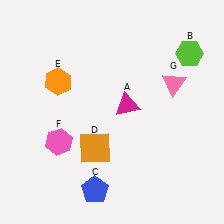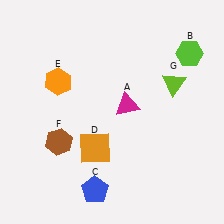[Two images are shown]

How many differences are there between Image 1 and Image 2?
There are 2 differences between the two images.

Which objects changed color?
F changed from pink to brown. G changed from pink to lime.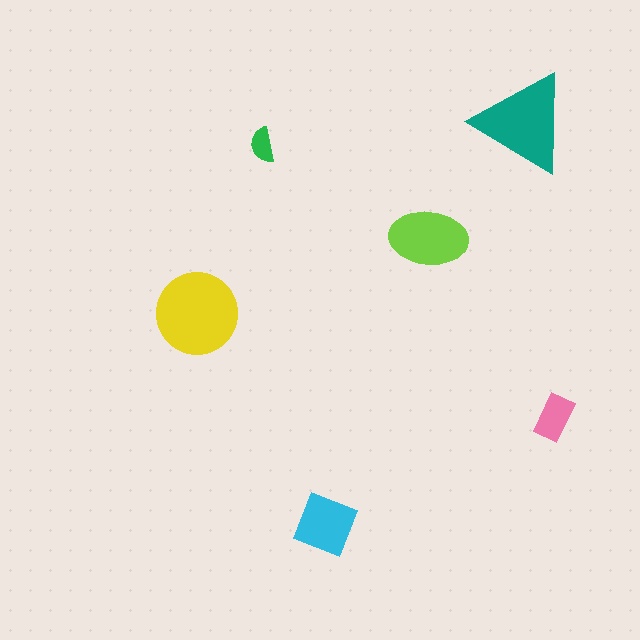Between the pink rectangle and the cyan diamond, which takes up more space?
The cyan diamond.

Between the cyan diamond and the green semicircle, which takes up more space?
The cyan diamond.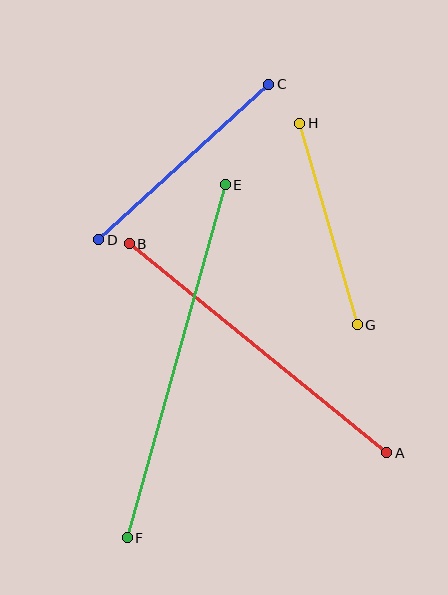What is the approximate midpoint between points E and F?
The midpoint is at approximately (176, 361) pixels.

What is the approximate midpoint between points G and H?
The midpoint is at approximately (329, 224) pixels.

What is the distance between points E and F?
The distance is approximately 366 pixels.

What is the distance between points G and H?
The distance is approximately 209 pixels.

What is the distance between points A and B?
The distance is approximately 331 pixels.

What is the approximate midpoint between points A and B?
The midpoint is at approximately (258, 348) pixels.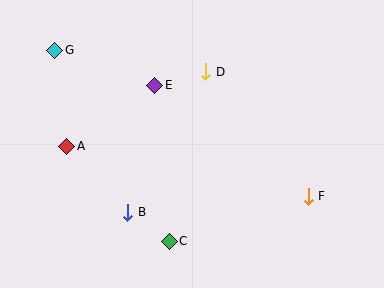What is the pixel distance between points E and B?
The distance between E and B is 130 pixels.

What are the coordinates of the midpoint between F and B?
The midpoint between F and B is at (218, 204).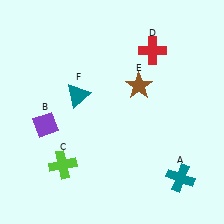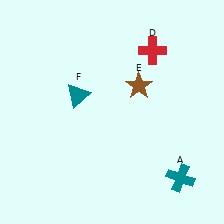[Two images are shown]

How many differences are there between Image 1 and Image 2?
There are 2 differences between the two images.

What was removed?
The lime cross (C), the purple diamond (B) were removed in Image 2.